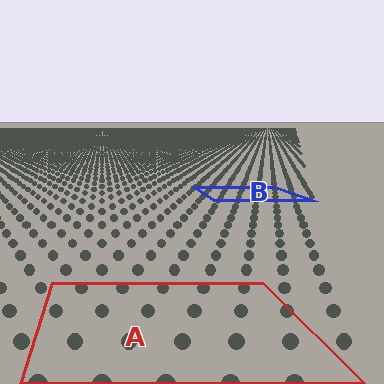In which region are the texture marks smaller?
The texture marks are smaller in region B, because it is farther away.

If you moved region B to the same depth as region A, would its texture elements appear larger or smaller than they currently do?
They would appear larger. At a closer depth, the same texture elements are projected at a bigger on-screen size.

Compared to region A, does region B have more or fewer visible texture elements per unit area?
Region B has more texture elements per unit area — they are packed more densely because it is farther away.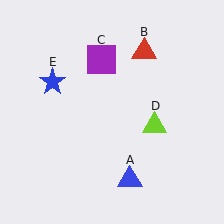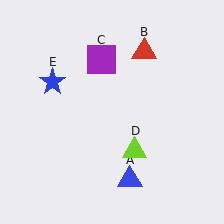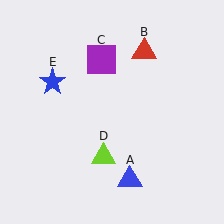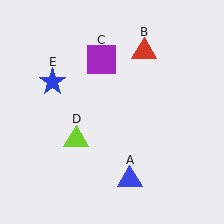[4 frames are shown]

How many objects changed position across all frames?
1 object changed position: lime triangle (object D).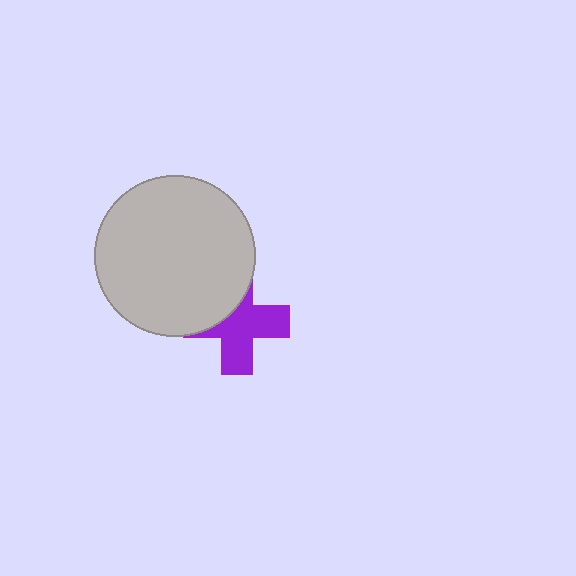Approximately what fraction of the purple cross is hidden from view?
Roughly 38% of the purple cross is hidden behind the light gray circle.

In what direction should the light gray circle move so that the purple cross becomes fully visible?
The light gray circle should move toward the upper-left. That is the shortest direction to clear the overlap and leave the purple cross fully visible.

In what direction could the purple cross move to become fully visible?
The purple cross could move toward the lower-right. That would shift it out from behind the light gray circle entirely.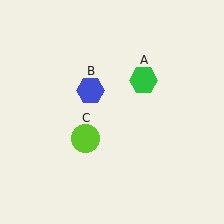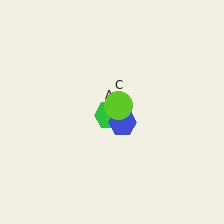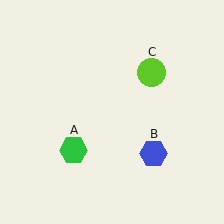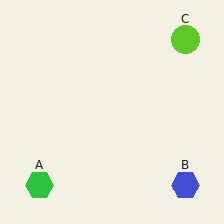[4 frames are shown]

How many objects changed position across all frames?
3 objects changed position: green hexagon (object A), blue hexagon (object B), lime circle (object C).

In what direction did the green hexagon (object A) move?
The green hexagon (object A) moved down and to the left.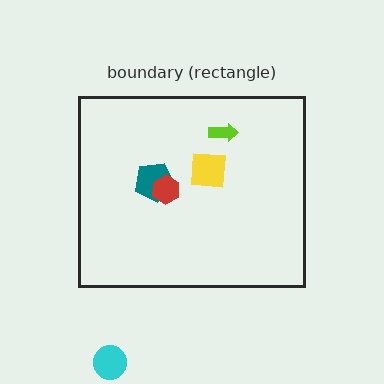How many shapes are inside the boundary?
4 inside, 1 outside.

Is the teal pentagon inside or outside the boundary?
Inside.